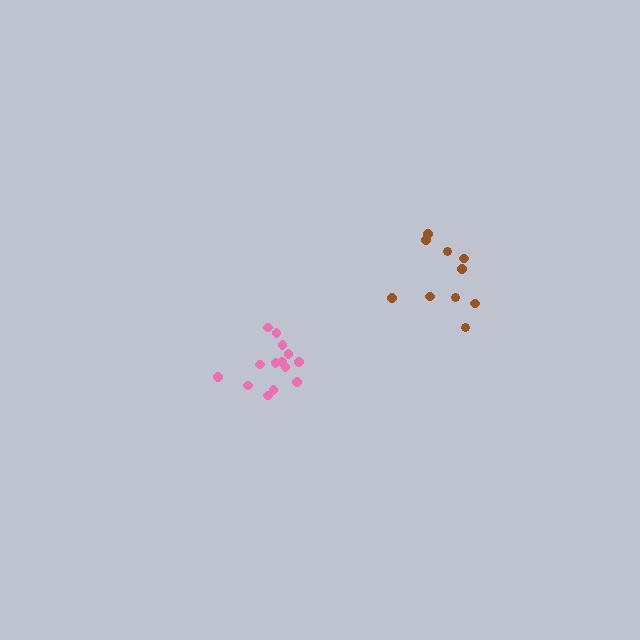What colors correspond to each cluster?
The clusters are colored: pink, brown.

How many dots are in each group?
Group 1: 14 dots, Group 2: 10 dots (24 total).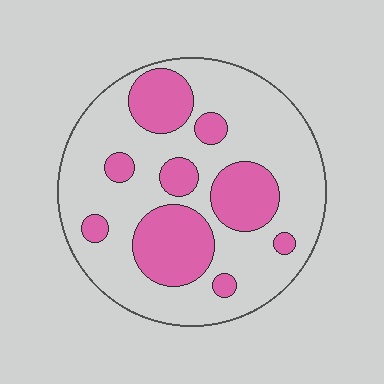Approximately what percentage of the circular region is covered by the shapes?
Approximately 30%.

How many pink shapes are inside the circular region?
9.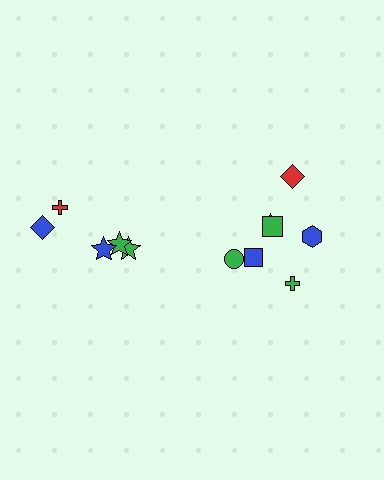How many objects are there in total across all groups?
There are 12 objects.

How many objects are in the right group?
There are 7 objects.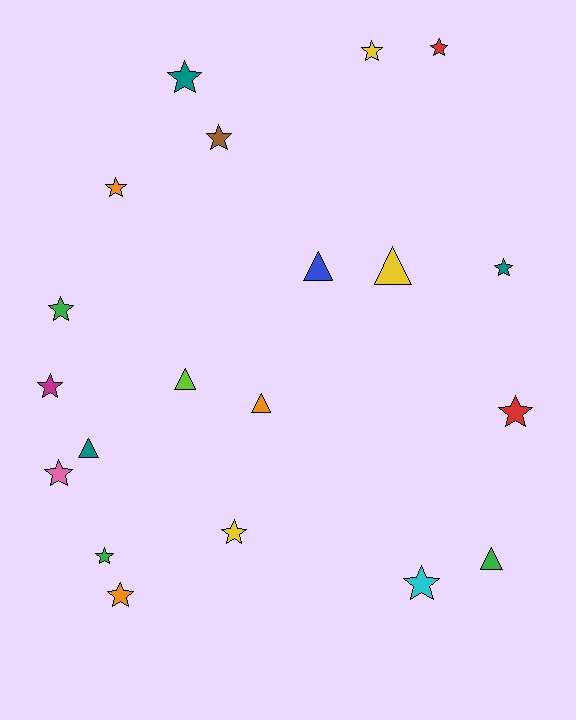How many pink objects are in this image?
There is 1 pink object.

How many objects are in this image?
There are 20 objects.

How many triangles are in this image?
There are 6 triangles.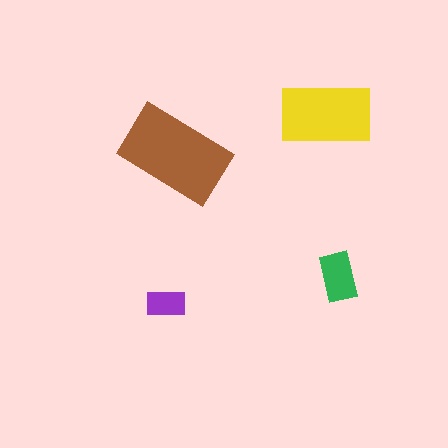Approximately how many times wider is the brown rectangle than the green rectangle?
About 2 times wider.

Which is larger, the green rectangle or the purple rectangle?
The green one.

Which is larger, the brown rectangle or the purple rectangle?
The brown one.